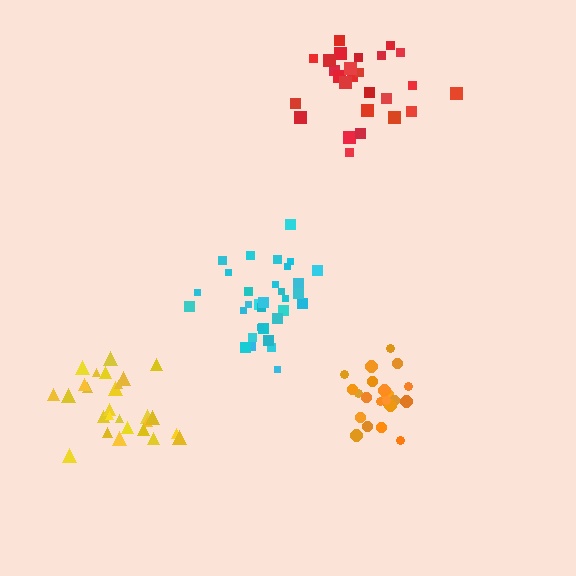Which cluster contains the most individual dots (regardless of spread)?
Cyan (32).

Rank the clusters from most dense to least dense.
orange, yellow, cyan, red.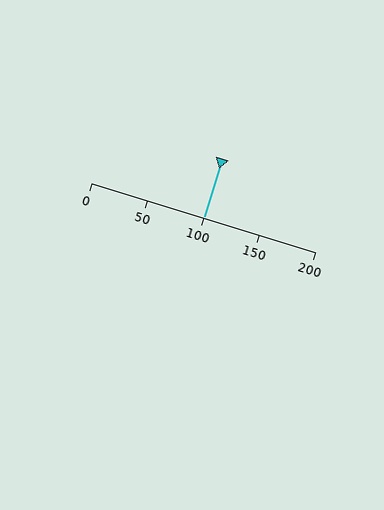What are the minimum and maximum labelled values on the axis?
The axis runs from 0 to 200.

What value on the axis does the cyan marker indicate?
The marker indicates approximately 100.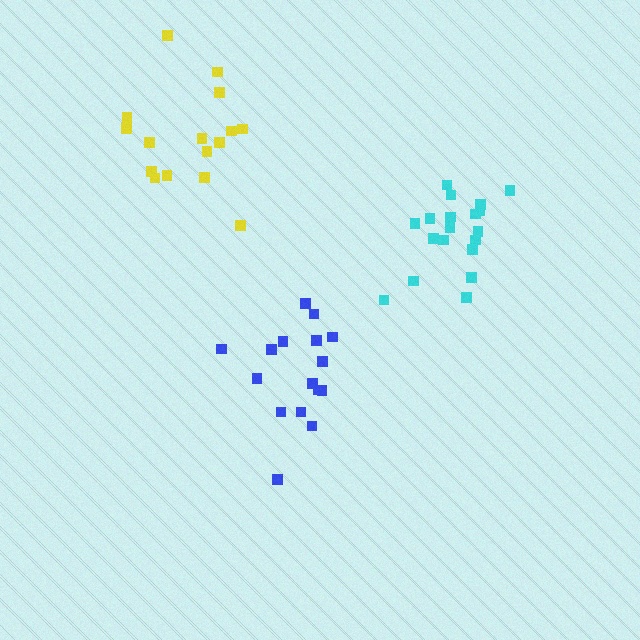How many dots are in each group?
Group 1: 19 dots, Group 2: 16 dots, Group 3: 16 dots (51 total).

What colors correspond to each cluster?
The clusters are colored: cyan, blue, yellow.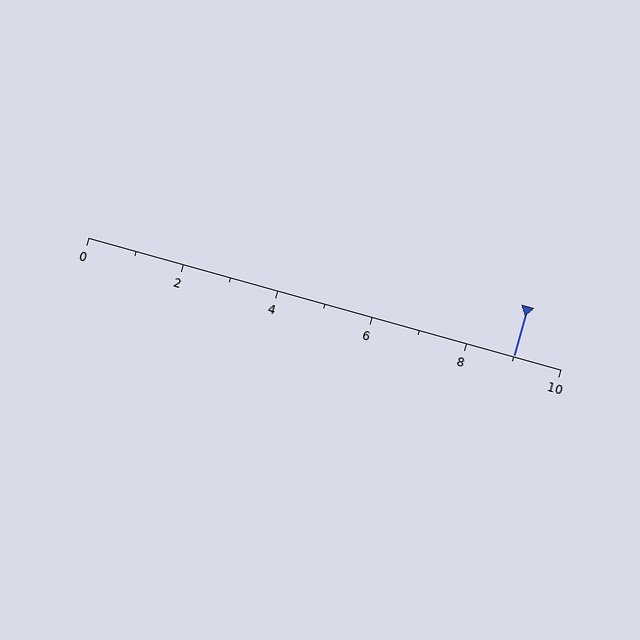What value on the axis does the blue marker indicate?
The marker indicates approximately 9.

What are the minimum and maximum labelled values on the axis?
The axis runs from 0 to 10.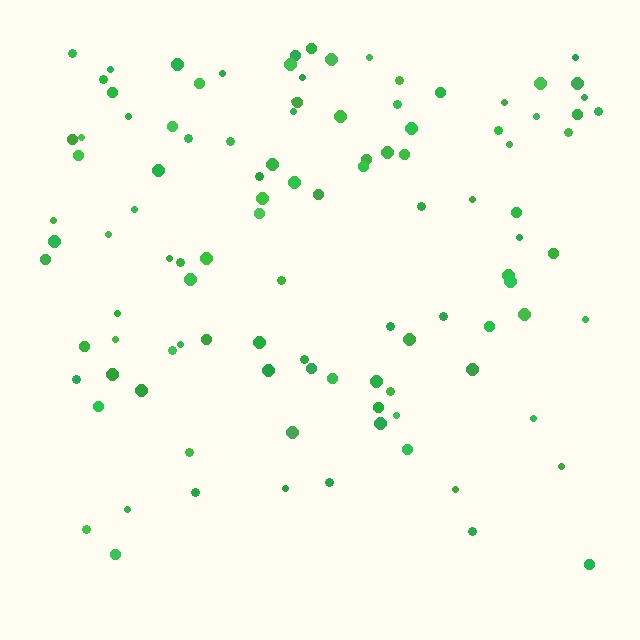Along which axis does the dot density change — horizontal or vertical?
Vertical.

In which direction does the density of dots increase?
From bottom to top, with the top side densest.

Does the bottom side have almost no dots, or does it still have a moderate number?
Still a moderate number, just noticeably fewer than the top.